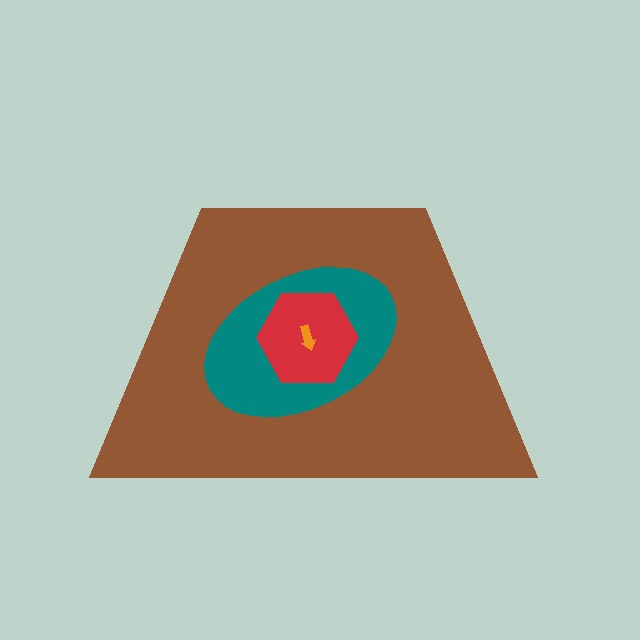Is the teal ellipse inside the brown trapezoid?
Yes.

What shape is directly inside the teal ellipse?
The red hexagon.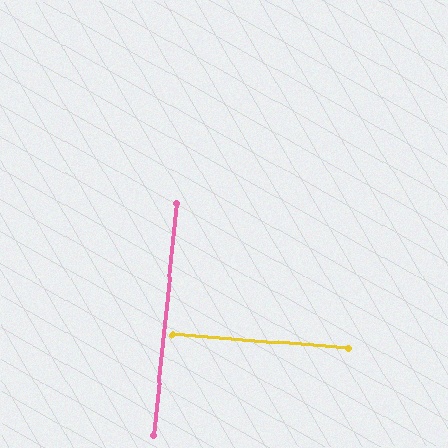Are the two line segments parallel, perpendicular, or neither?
Perpendicular — they meet at approximately 89°.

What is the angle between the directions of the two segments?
Approximately 89 degrees.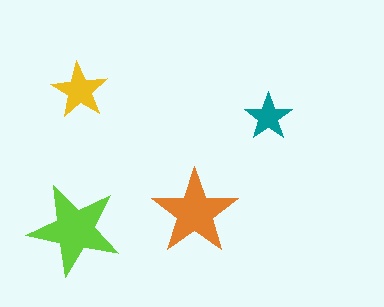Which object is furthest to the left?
The lime star is leftmost.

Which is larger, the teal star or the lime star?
The lime one.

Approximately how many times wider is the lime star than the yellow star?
About 1.5 times wider.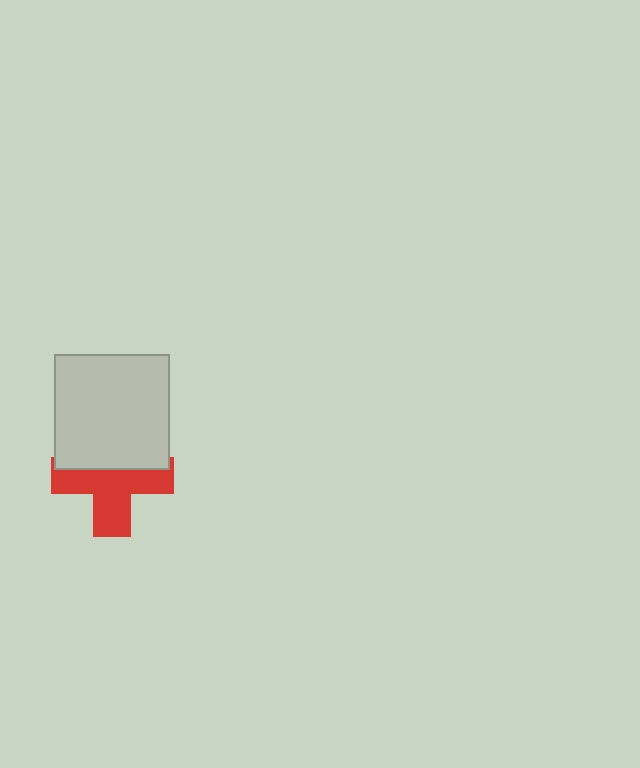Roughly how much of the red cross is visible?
About half of it is visible (roughly 60%).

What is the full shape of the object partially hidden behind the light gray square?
The partially hidden object is a red cross.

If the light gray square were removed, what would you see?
You would see the complete red cross.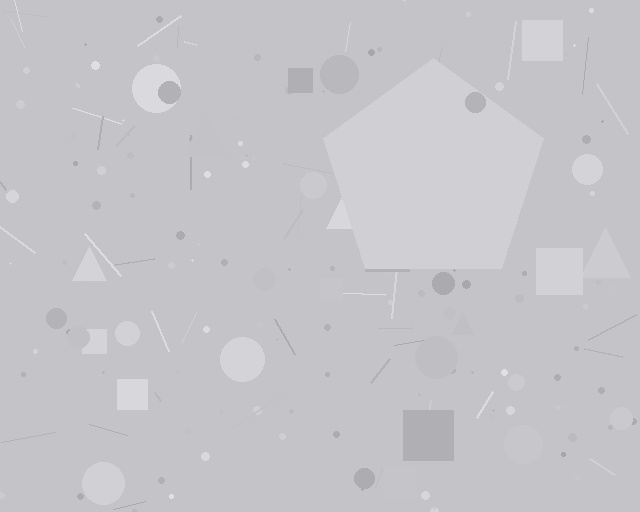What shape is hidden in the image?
A pentagon is hidden in the image.